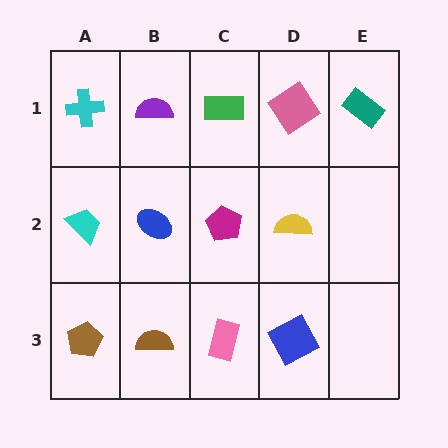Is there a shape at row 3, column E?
No, that cell is empty.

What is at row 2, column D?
A yellow semicircle.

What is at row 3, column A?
A brown pentagon.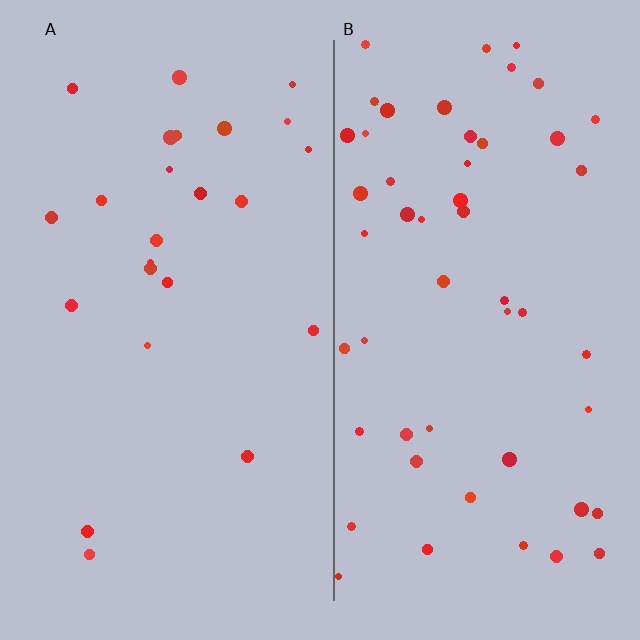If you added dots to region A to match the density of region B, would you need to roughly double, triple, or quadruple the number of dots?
Approximately double.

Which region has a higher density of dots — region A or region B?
B (the right).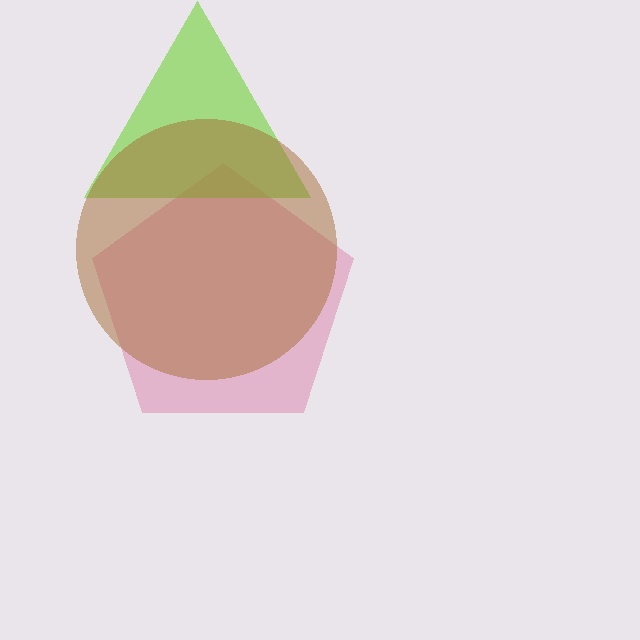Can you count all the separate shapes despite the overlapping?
Yes, there are 3 separate shapes.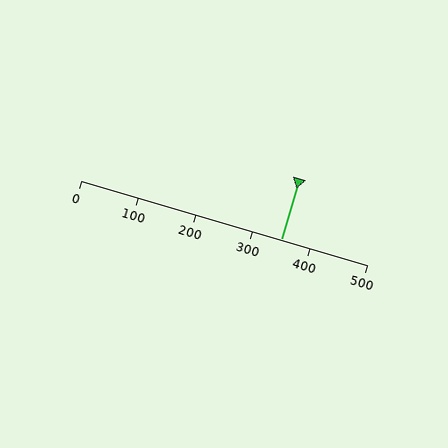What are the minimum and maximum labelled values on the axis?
The axis runs from 0 to 500.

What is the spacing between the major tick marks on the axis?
The major ticks are spaced 100 apart.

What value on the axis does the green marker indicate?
The marker indicates approximately 350.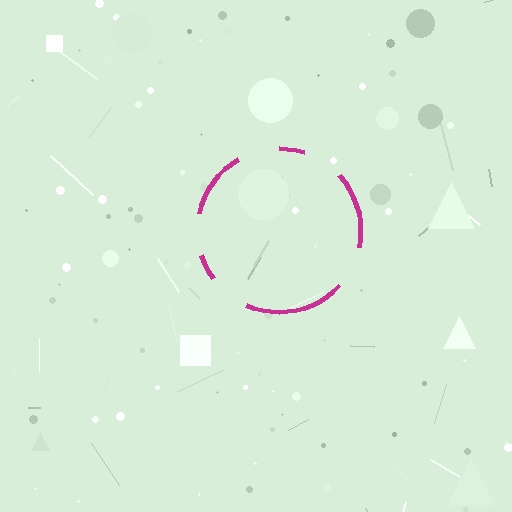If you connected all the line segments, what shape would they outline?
They would outline a circle.